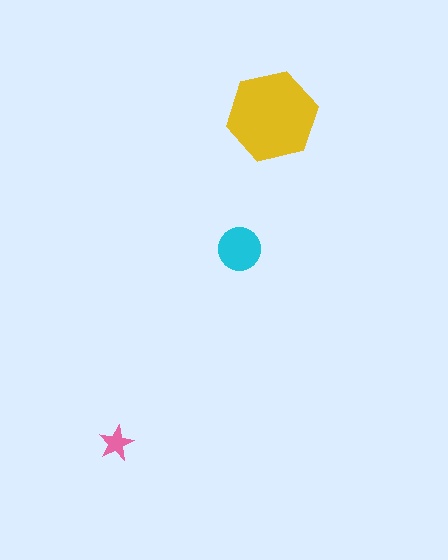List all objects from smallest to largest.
The pink star, the cyan circle, the yellow hexagon.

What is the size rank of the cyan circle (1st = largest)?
2nd.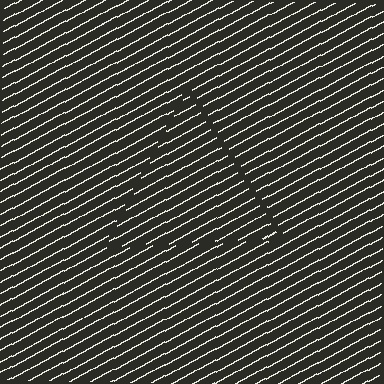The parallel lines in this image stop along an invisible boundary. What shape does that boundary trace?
An illusory triangle. The interior of the shape contains the same grating, shifted by half a period — the contour is defined by the phase discontinuity where line-ends from the inner and outer gratings abut.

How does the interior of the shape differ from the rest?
The interior of the shape contains the same grating, shifted by half a period — the contour is defined by the phase discontinuity where line-ends from the inner and outer gratings abut.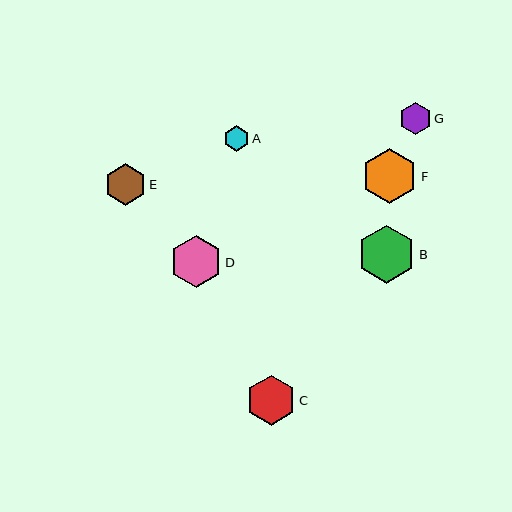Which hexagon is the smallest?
Hexagon A is the smallest with a size of approximately 25 pixels.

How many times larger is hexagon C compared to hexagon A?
Hexagon C is approximately 2.0 times the size of hexagon A.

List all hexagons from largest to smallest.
From largest to smallest: B, F, D, C, E, G, A.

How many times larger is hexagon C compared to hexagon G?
Hexagon C is approximately 1.6 times the size of hexagon G.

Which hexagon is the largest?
Hexagon B is the largest with a size of approximately 58 pixels.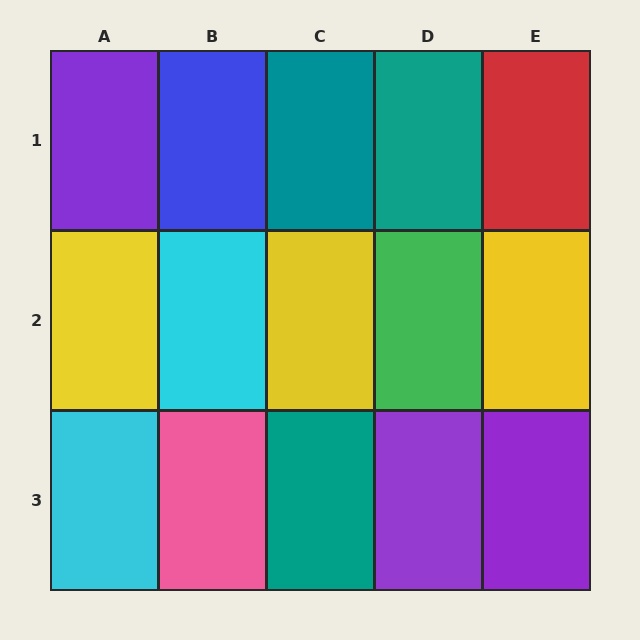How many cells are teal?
3 cells are teal.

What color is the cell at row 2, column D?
Green.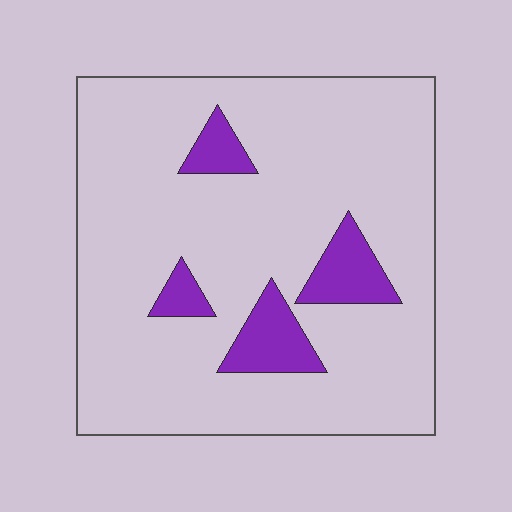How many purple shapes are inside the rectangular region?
4.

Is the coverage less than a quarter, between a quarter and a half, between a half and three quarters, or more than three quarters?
Less than a quarter.